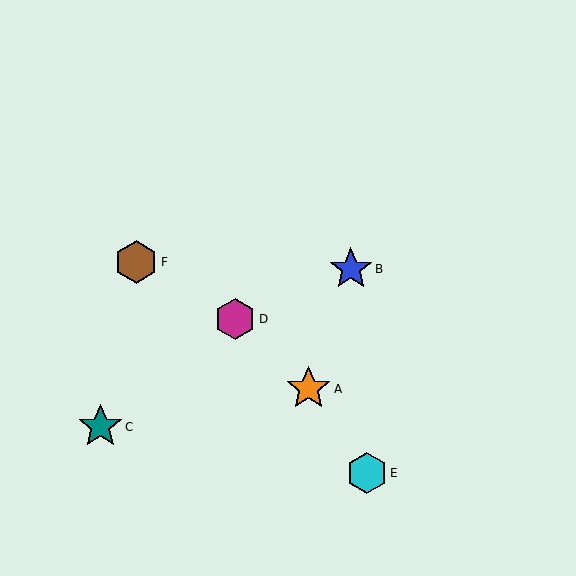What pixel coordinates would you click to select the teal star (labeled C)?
Click at (100, 427) to select the teal star C.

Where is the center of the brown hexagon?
The center of the brown hexagon is at (136, 262).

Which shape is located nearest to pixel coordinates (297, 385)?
The orange star (labeled A) at (309, 389) is nearest to that location.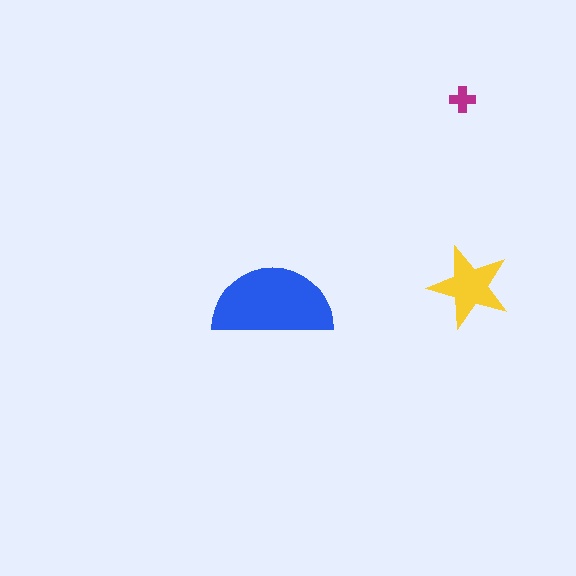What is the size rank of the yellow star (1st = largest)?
2nd.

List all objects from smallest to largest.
The magenta cross, the yellow star, the blue semicircle.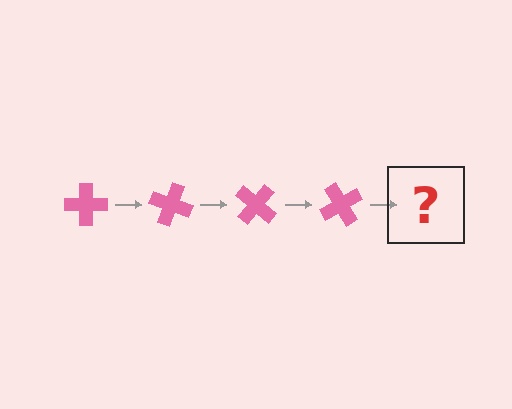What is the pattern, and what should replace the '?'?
The pattern is that the cross rotates 20 degrees each step. The '?' should be a pink cross rotated 80 degrees.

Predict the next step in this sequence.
The next step is a pink cross rotated 80 degrees.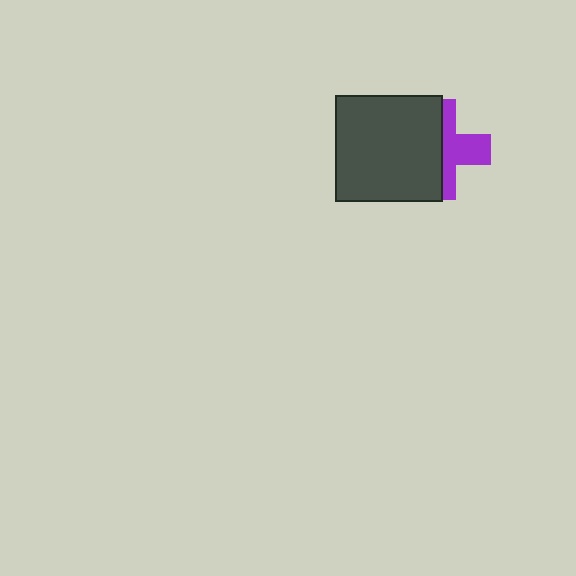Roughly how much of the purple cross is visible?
A small part of it is visible (roughly 44%).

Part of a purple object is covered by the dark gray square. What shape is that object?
It is a cross.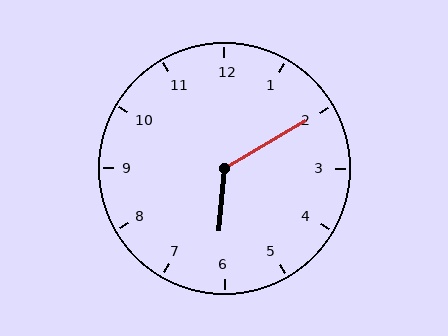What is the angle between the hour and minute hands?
Approximately 125 degrees.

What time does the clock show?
6:10.